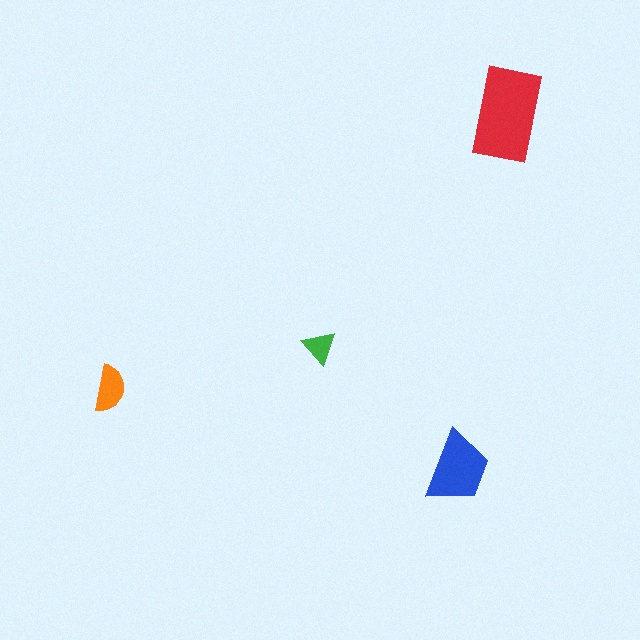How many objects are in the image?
There are 4 objects in the image.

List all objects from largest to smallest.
The red rectangle, the blue trapezoid, the orange semicircle, the green triangle.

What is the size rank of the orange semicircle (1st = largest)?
3rd.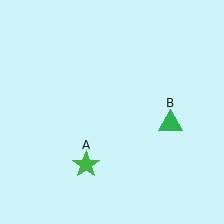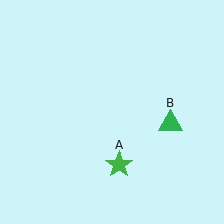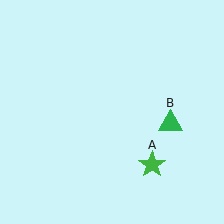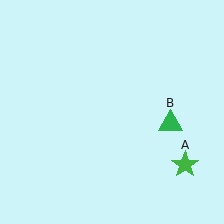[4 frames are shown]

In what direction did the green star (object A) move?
The green star (object A) moved right.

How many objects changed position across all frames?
1 object changed position: green star (object A).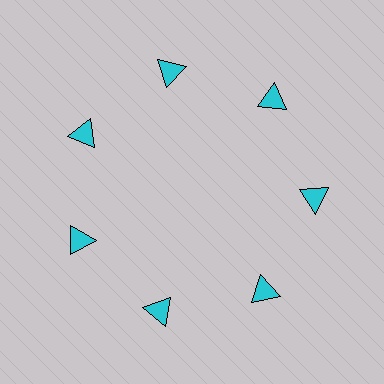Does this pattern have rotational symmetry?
Yes, this pattern has 7-fold rotational symmetry. It looks the same after rotating 51 degrees around the center.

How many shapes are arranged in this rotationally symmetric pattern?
There are 7 shapes, arranged in 7 groups of 1.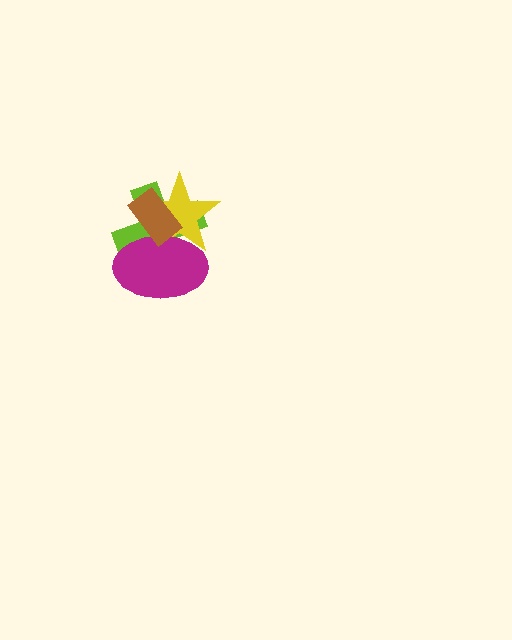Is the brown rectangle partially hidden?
No, no other shape covers it.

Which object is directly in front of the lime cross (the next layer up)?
The yellow star is directly in front of the lime cross.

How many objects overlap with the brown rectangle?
3 objects overlap with the brown rectangle.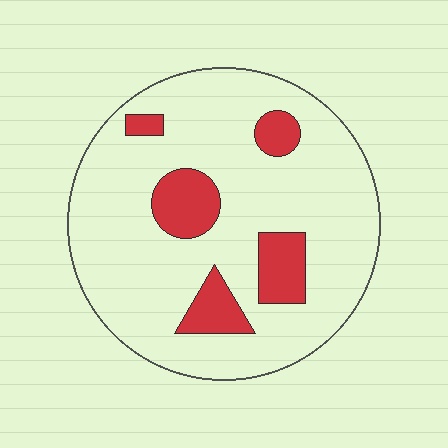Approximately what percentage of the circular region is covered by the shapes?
Approximately 15%.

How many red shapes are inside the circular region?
5.